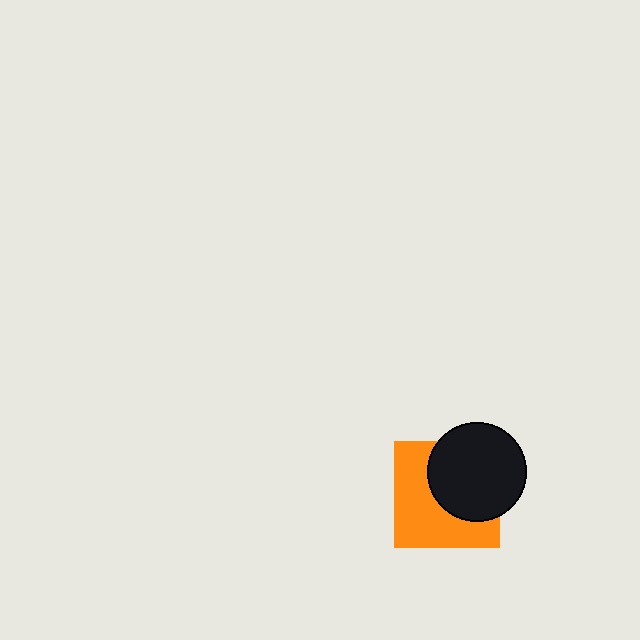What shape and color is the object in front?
The object in front is a black circle.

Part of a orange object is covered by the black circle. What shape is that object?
It is a square.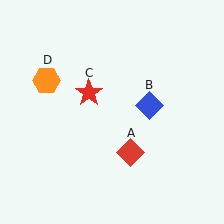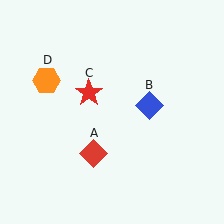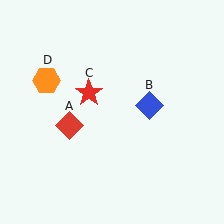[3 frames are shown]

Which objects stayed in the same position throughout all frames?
Blue diamond (object B) and red star (object C) and orange hexagon (object D) remained stationary.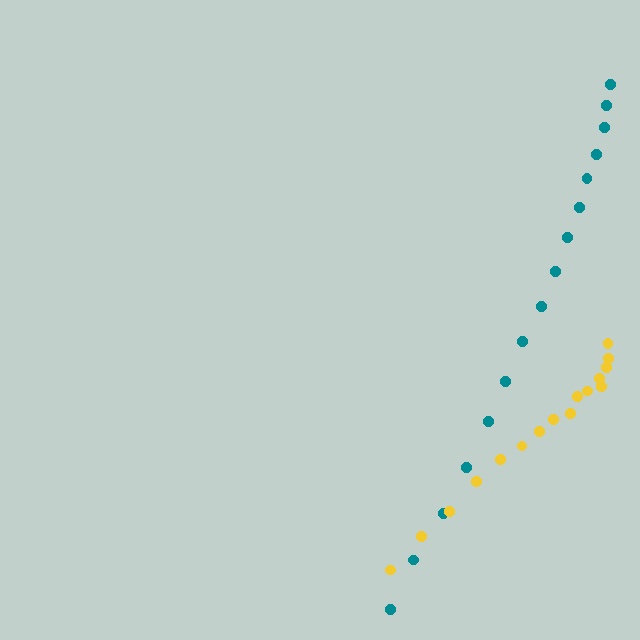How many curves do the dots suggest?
There are 2 distinct paths.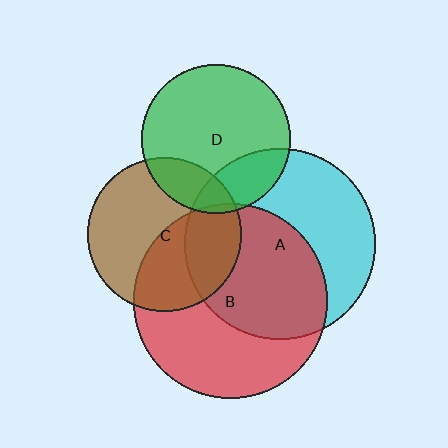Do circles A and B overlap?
Yes.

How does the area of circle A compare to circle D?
Approximately 1.6 times.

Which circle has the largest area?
Circle B (red).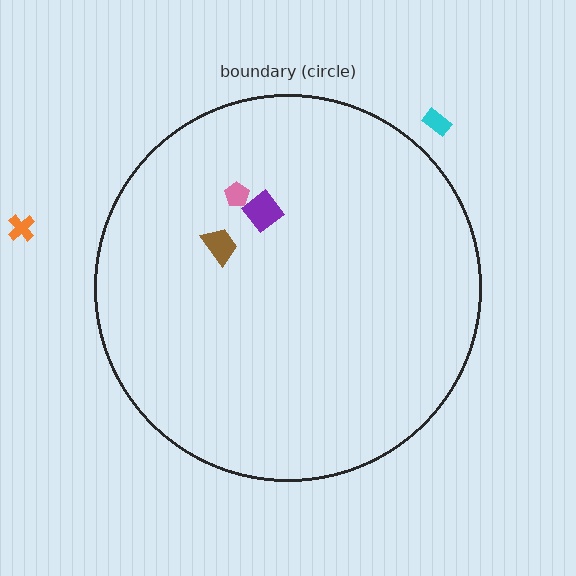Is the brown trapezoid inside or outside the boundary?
Inside.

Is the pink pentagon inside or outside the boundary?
Inside.